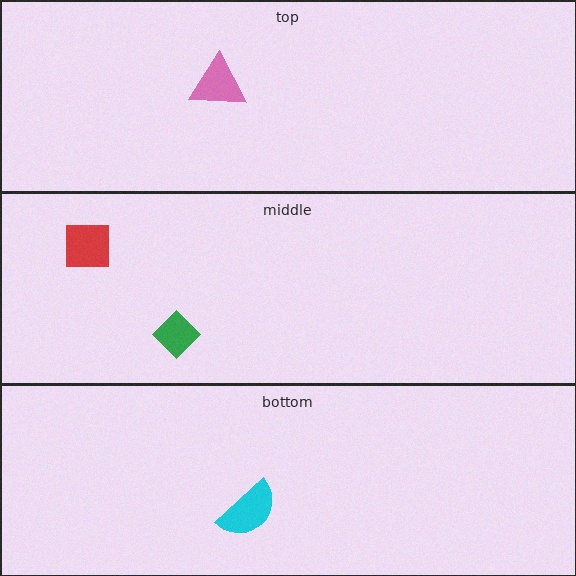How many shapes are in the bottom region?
1.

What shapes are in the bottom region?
The cyan semicircle.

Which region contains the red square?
The middle region.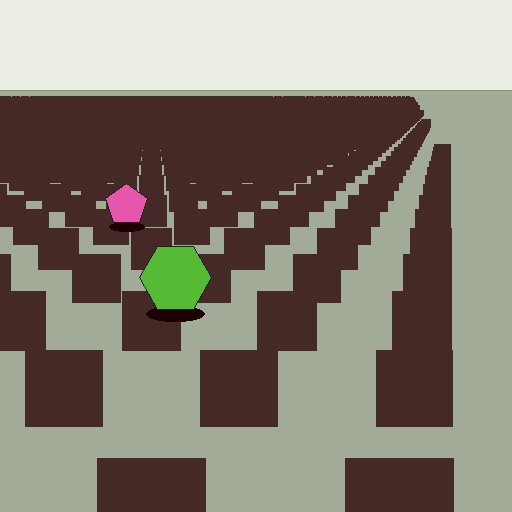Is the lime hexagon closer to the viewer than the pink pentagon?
Yes. The lime hexagon is closer — you can tell from the texture gradient: the ground texture is coarser near it.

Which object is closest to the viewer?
The lime hexagon is closest. The texture marks near it are larger and more spread out.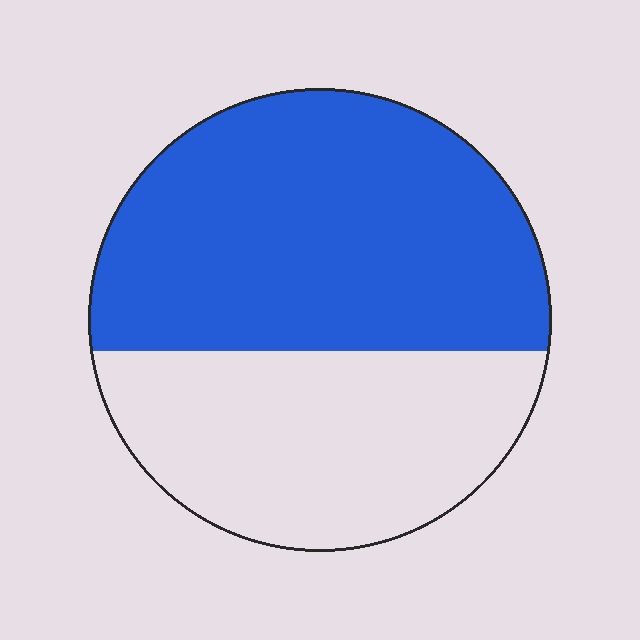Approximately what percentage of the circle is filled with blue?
Approximately 60%.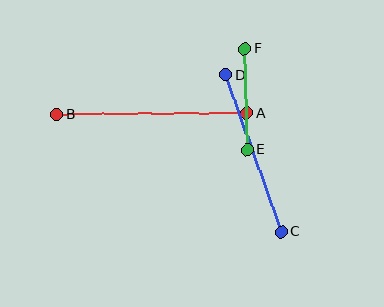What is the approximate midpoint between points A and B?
The midpoint is at approximately (152, 114) pixels.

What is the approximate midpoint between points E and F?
The midpoint is at approximately (246, 99) pixels.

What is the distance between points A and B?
The distance is approximately 190 pixels.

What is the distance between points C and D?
The distance is approximately 167 pixels.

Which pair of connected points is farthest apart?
Points A and B are farthest apart.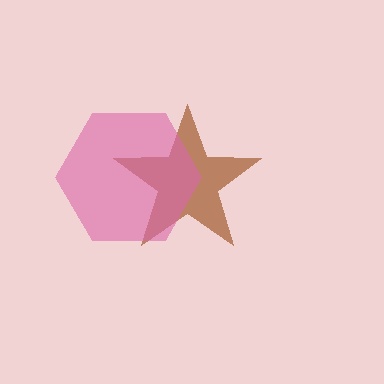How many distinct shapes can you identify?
There are 2 distinct shapes: a brown star, a pink hexagon.